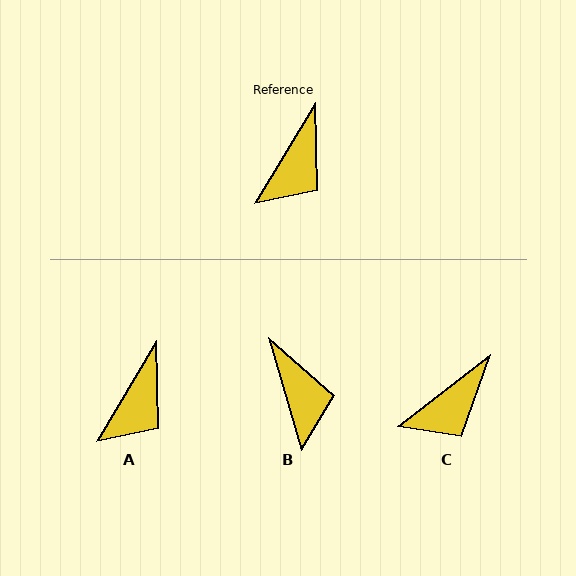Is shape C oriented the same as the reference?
No, it is off by about 21 degrees.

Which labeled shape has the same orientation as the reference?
A.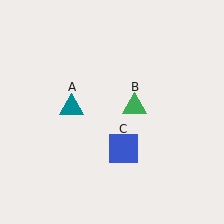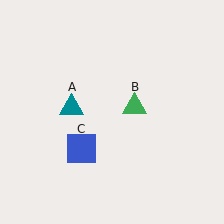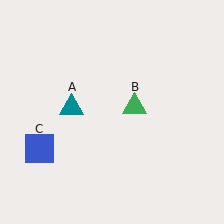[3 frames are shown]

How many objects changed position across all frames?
1 object changed position: blue square (object C).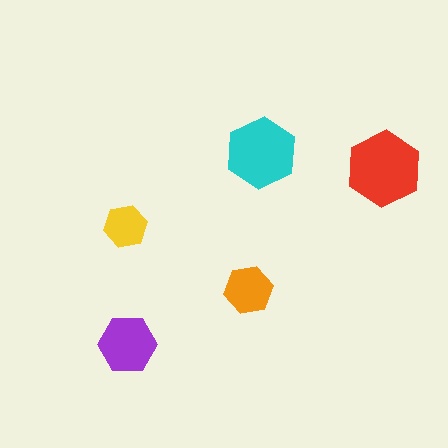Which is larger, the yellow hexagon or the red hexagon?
The red one.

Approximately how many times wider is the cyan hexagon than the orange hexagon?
About 1.5 times wider.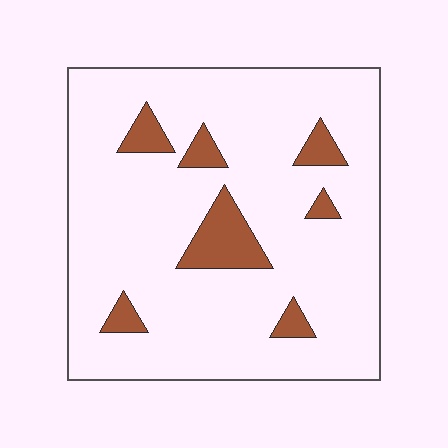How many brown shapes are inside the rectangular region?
7.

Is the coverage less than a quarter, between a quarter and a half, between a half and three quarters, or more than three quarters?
Less than a quarter.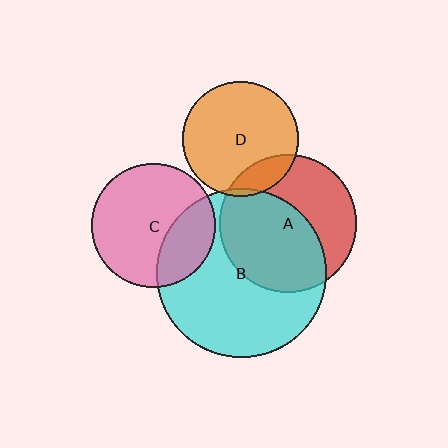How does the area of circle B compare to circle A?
Approximately 1.5 times.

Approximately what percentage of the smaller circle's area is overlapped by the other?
Approximately 15%.